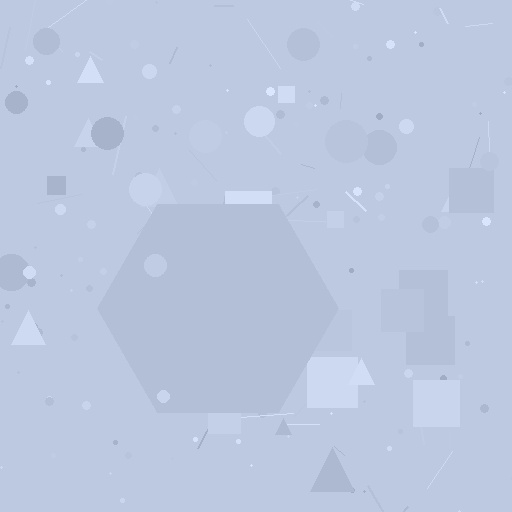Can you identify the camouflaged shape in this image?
The camouflaged shape is a hexagon.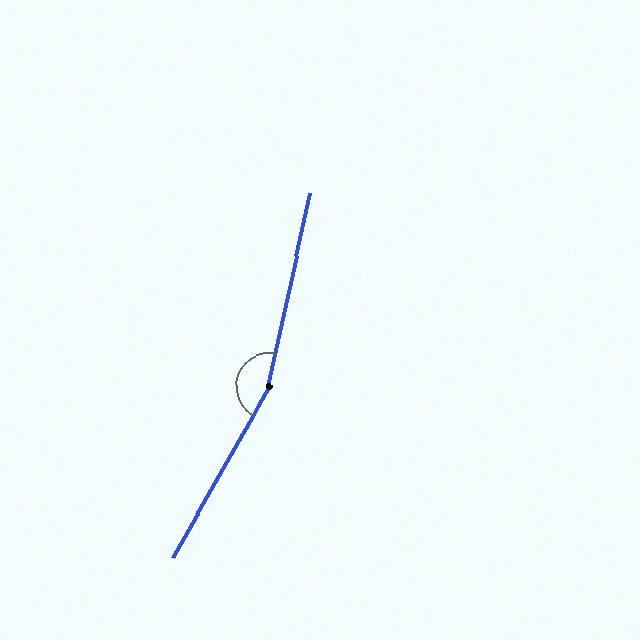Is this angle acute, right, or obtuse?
It is obtuse.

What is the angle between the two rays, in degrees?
Approximately 163 degrees.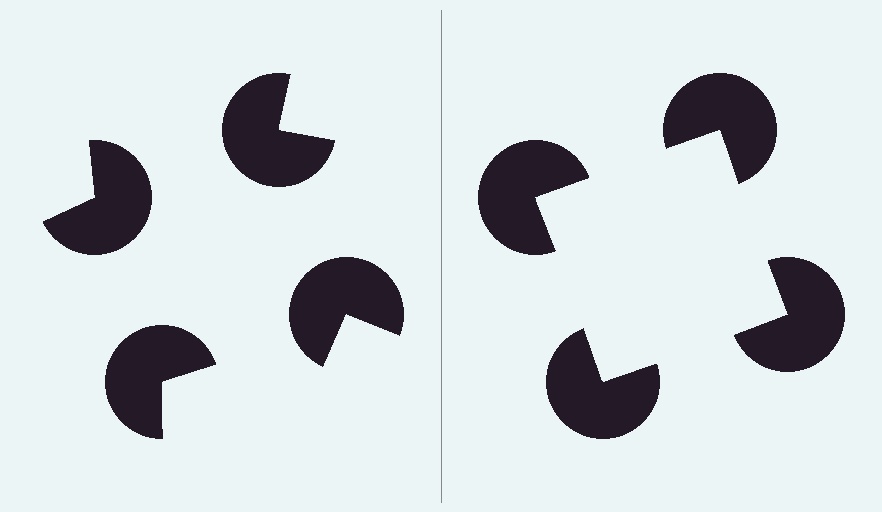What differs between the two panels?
The pac-man discs are positioned identically on both sides; only the wedge orientations differ. On the right they align to a square; on the left they are misaligned.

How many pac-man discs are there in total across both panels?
8 — 4 on each side.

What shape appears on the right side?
An illusory square.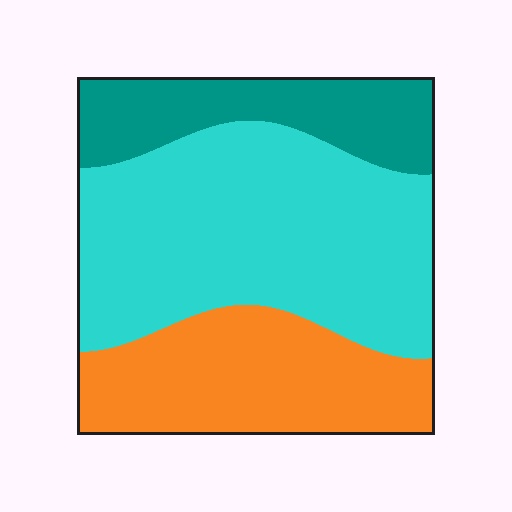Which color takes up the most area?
Cyan, at roughly 50%.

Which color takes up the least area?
Teal, at roughly 20%.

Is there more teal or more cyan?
Cyan.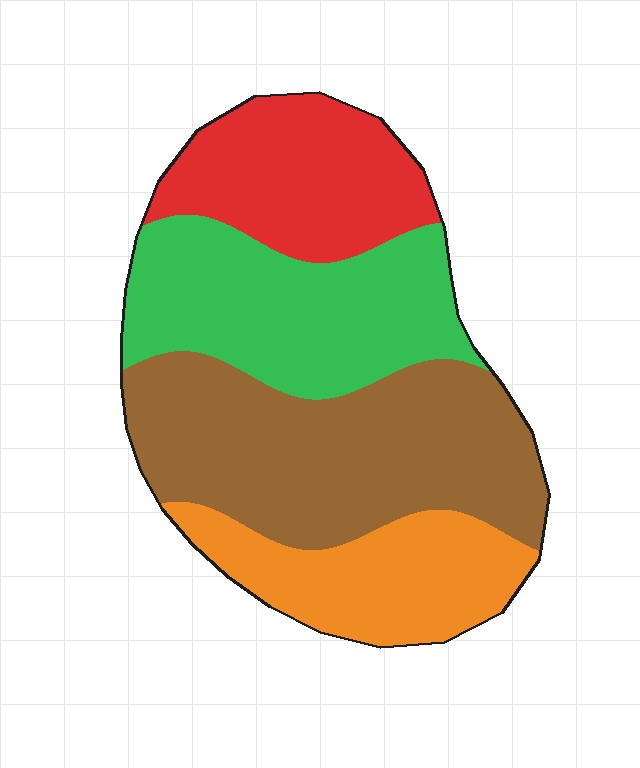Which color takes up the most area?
Brown, at roughly 35%.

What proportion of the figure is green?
Green covers about 25% of the figure.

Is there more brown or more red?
Brown.